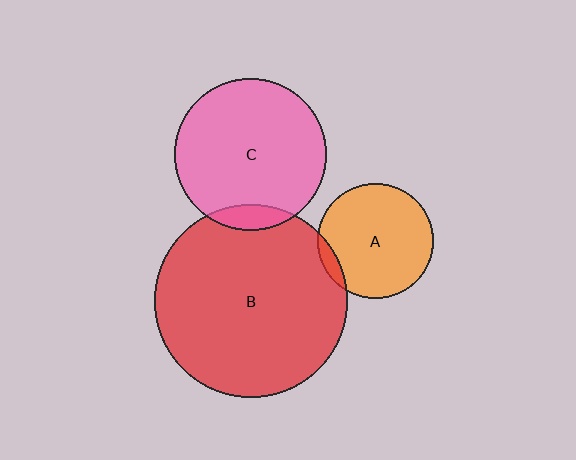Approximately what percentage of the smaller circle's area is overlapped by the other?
Approximately 5%.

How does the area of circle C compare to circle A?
Approximately 1.7 times.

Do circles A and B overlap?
Yes.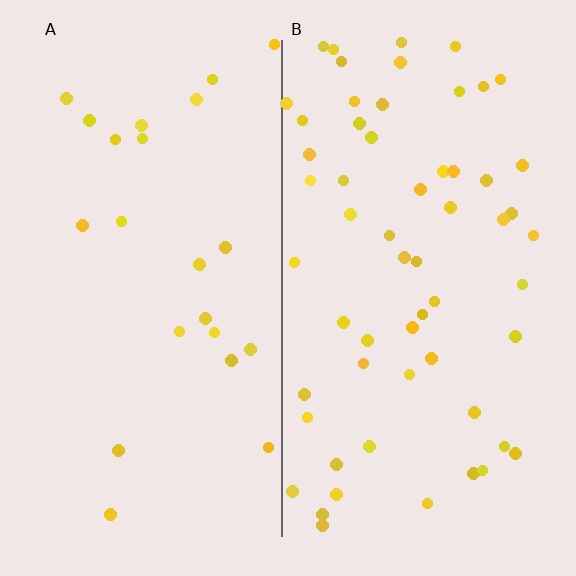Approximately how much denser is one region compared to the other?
Approximately 2.7× — region B over region A.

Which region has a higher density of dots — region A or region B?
B (the right).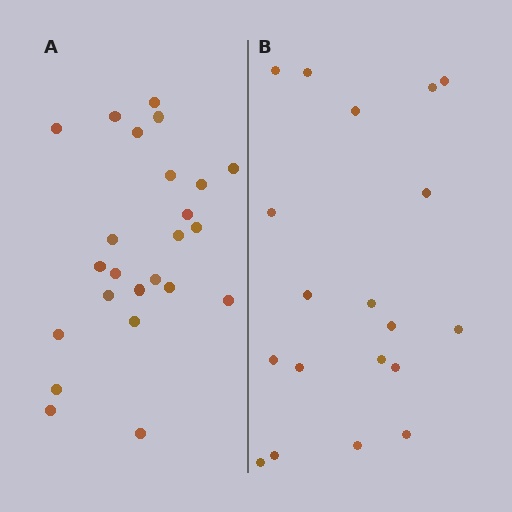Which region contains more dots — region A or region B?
Region A (the left region) has more dots.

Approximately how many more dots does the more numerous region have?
Region A has about 5 more dots than region B.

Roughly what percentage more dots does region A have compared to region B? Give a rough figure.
About 25% more.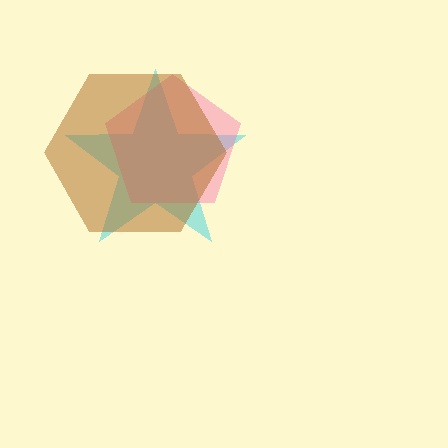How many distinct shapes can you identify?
There are 3 distinct shapes: a cyan star, a pink pentagon, a brown hexagon.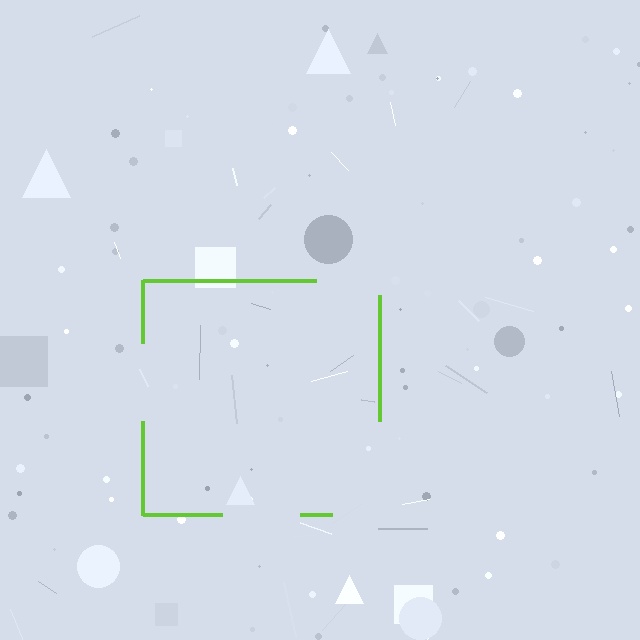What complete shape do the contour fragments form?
The contour fragments form a square.